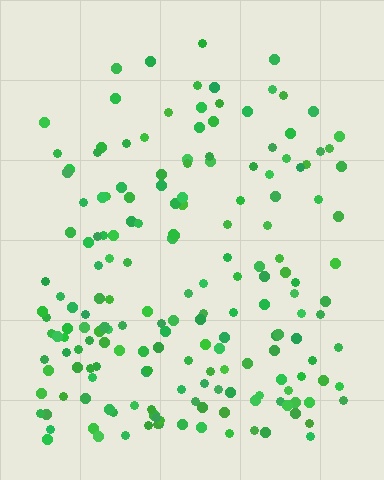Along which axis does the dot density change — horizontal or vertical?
Vertical.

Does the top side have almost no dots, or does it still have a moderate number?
Still a moderate number, just noticeably fewer than the bottom.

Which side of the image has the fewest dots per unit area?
The top.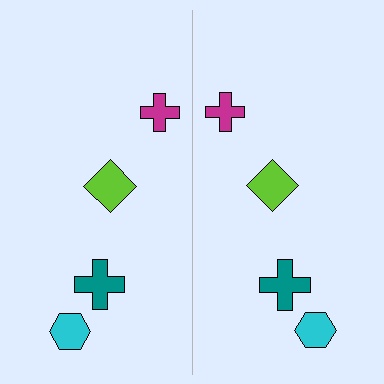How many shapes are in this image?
There are 8 shapes in this image.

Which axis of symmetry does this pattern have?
The pattern has a vertical axis of symmetry running through the center of the image.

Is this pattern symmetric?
Yes, this pattern has bilateral (reflection) symmetry.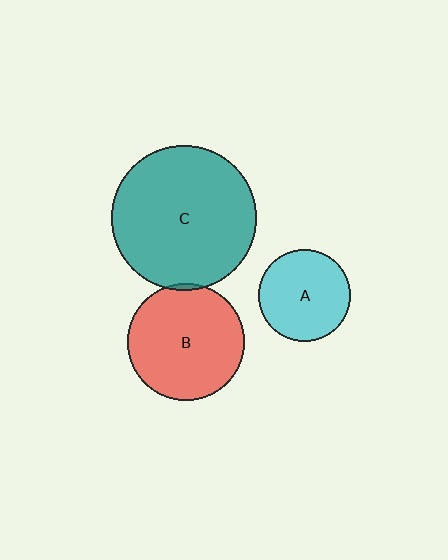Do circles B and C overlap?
Yes.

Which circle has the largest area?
Circle C (teal).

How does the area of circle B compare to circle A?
Approximately 1.6 times.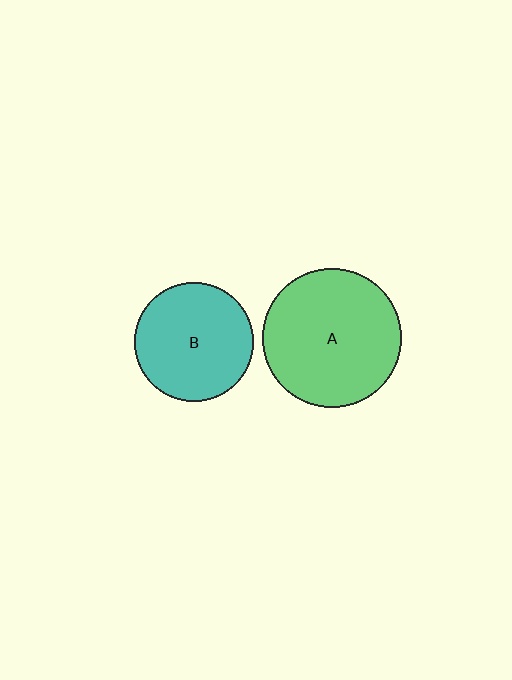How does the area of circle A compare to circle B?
Approximately 1.4 times.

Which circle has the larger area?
Circle A (green).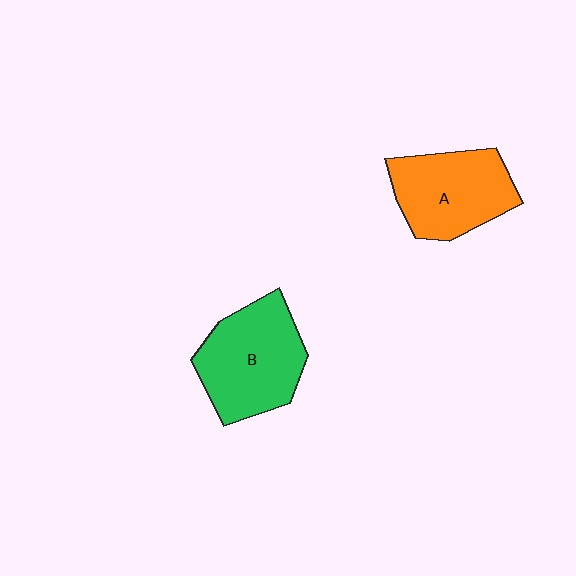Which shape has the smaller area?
Shape A (orange).